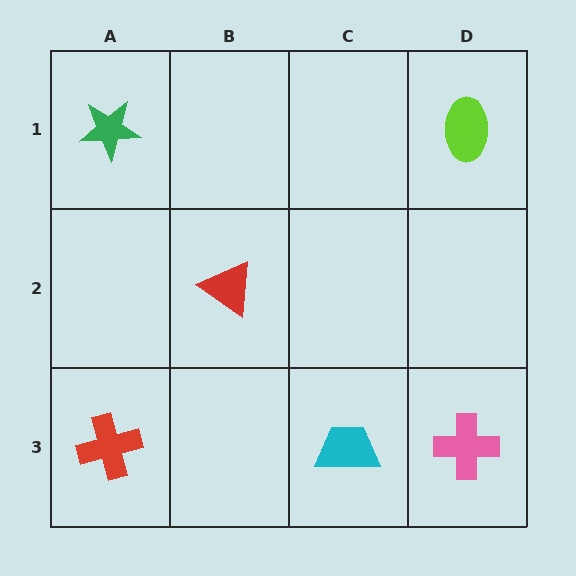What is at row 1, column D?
A lime ellipse.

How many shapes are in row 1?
2 shapes.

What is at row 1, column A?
A green star.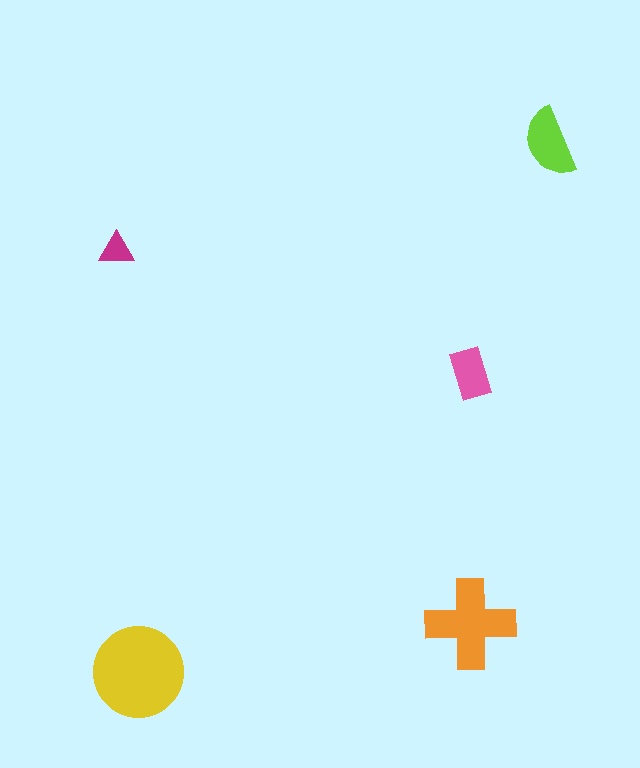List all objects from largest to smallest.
The yellow circle, the orange cross, the lime semicircle, the pink rectangle, the magenta triangle.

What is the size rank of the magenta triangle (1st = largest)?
5th.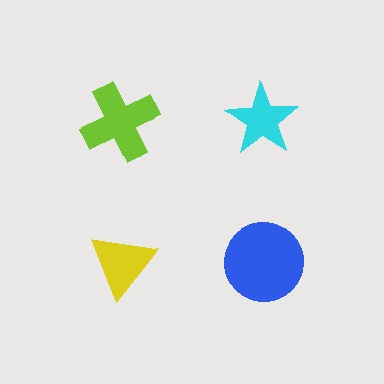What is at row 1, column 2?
A cyan star.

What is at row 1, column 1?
A lime cross.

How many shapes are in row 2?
2 shapes.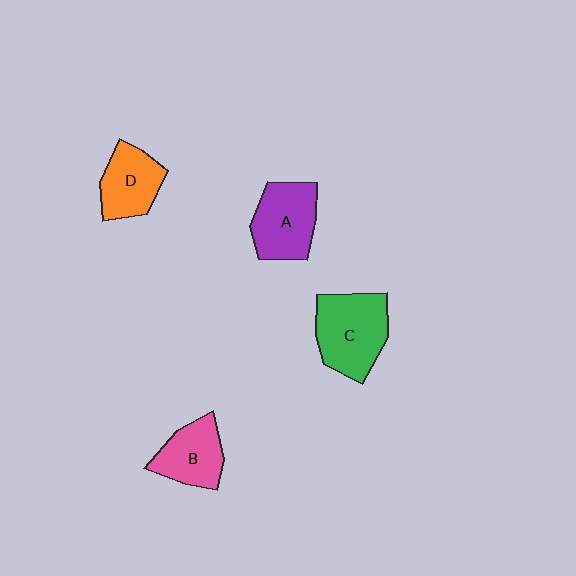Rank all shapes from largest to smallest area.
From largest to smallest: C (green), A (purple), D (orange), B (pink).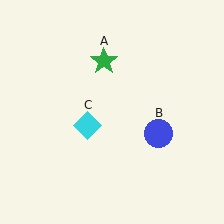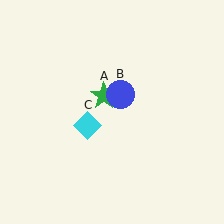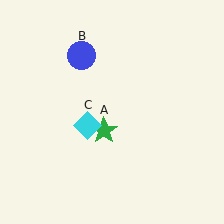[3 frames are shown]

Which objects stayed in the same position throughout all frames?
Cyan diamond (object C) remained stationary.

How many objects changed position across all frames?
2 objects changed position: green star (object A), blue circle (object B).